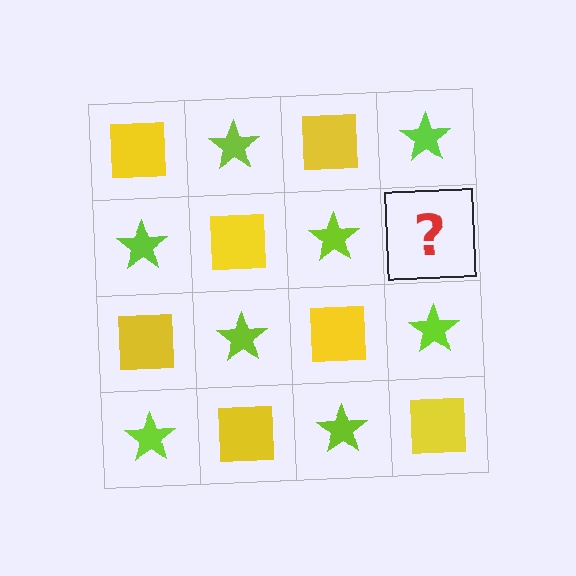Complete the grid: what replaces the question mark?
The question mark should be replaced with a yellow square.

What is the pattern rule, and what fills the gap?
The rule is that it alternates yellow square and lime star in a checkerboard pattern. The gap should be filled with a yellow square.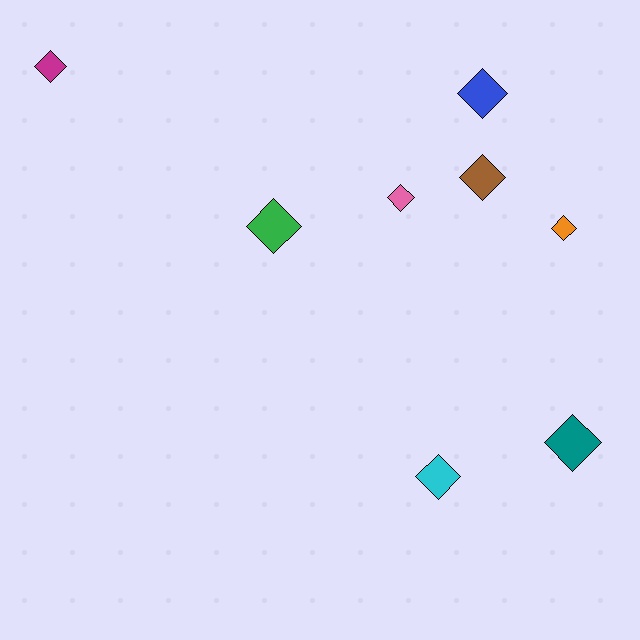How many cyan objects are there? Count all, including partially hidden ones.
There is 1 cyan object.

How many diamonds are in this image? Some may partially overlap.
There are 8 diamonds.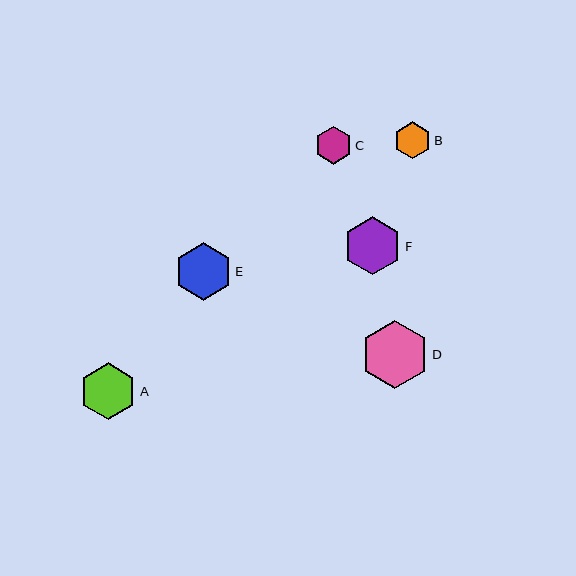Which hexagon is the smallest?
Hexagon B is the smallest with a size of approximately 37 pixels.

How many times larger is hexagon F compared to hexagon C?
Hexagon F is approximately 1.6 times the size of hexagon C.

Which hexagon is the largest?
Hexagon D is the largest with a size of approximately 68 pixels.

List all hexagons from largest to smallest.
From largest to smallest: D, F, E, A, C, B.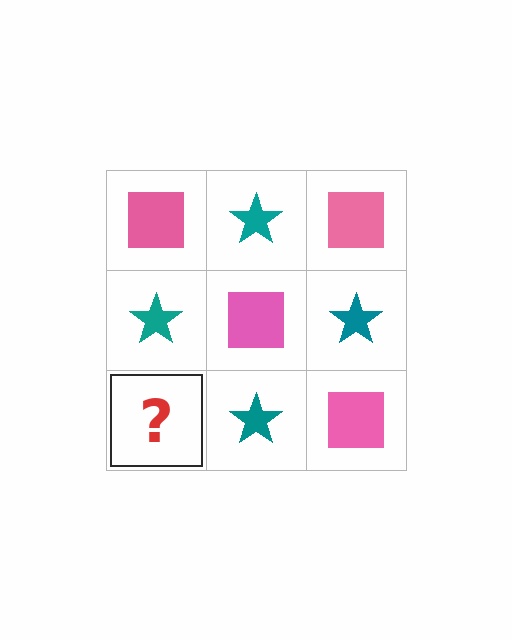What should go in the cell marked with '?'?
The missing cell should contain a pink square.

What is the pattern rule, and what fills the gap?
The rule is that it alternates pink square and teal star in a checkerboard pattern. The gap should be filled with a pink square.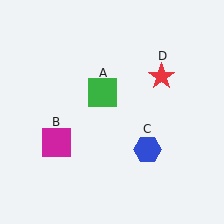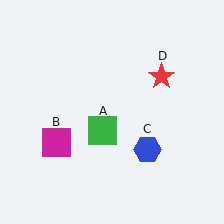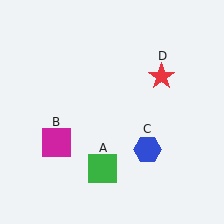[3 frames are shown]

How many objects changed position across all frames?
1 object changed position: green square (object A).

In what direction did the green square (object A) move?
The green square (object A) moved down.